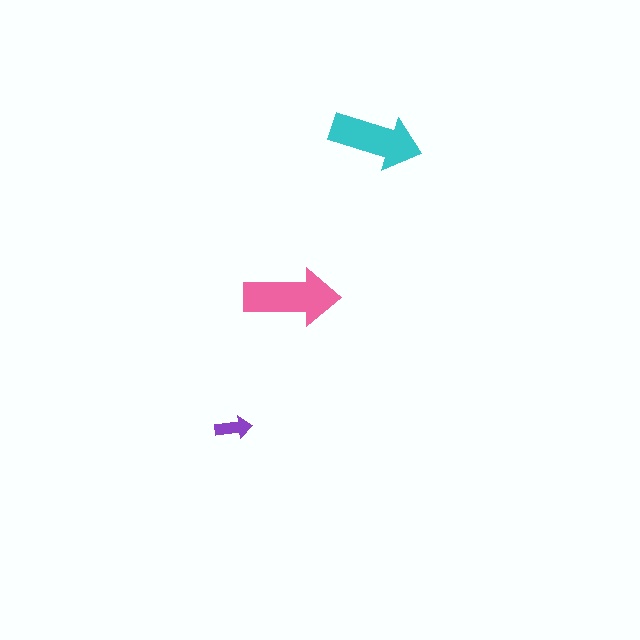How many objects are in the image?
There are 3 objects in the image.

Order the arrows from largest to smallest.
the pink one, the cyan one, the purple one.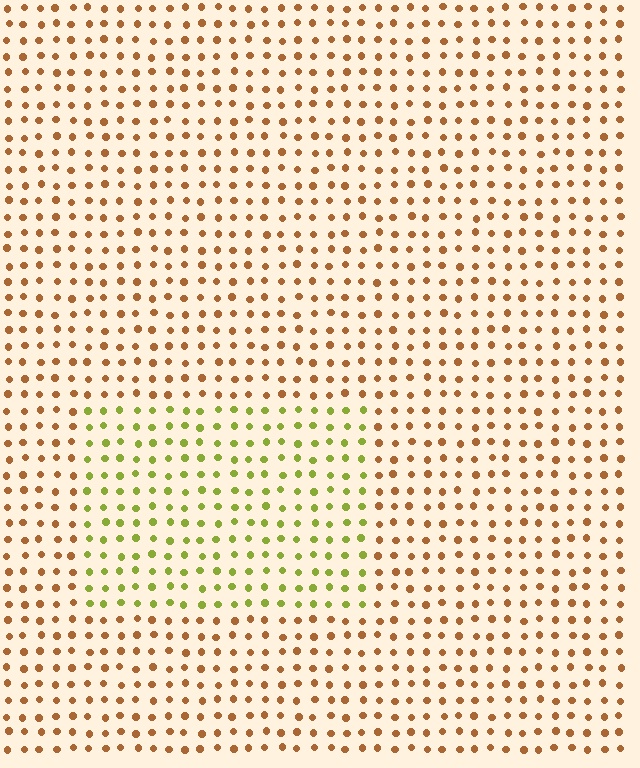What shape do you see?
I see a rectangle.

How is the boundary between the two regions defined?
The boundary is defined purely by a slight shift in hue (about 52 degrees). Spacing, size, and orientation are identical on both sides.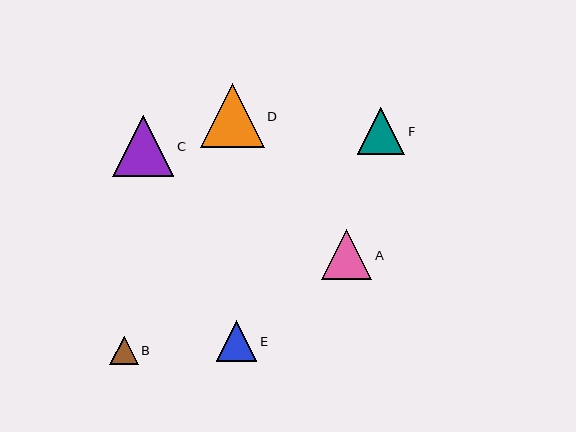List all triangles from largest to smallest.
From largest to smallest: D, C, A, F, E, B.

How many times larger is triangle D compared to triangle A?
Triangle D is approximately 1.3 times the size of triangle A.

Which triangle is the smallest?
Triangle B is the smallest with a size of approximately 28 pixels.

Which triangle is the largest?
Triangle D is the largest with a size of approximately 64 pixels.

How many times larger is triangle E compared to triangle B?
Triangle E is approximately 1.4 times the size of triangle B.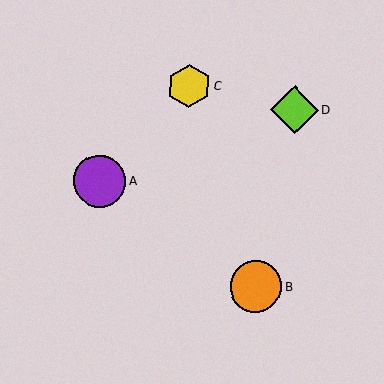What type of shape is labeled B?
Shape B is an orange circle.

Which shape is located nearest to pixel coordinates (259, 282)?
The orange circle (labeled B) at (256, 287) is nearest to that location.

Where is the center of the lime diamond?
The center of the lime diamond is at (295, 110).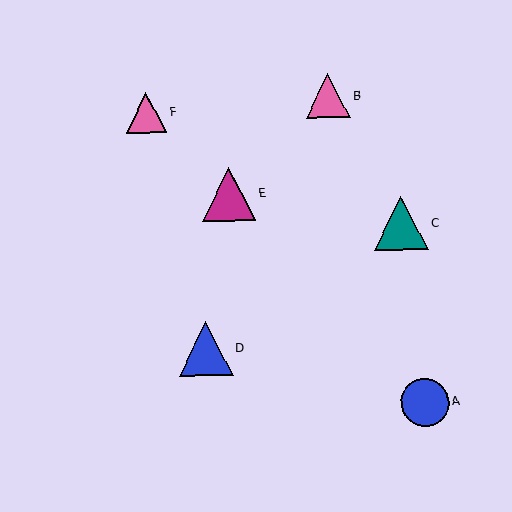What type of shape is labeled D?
Shape D is a blue triangle.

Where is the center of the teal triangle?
The center of the teal triangle is at (401, 223).